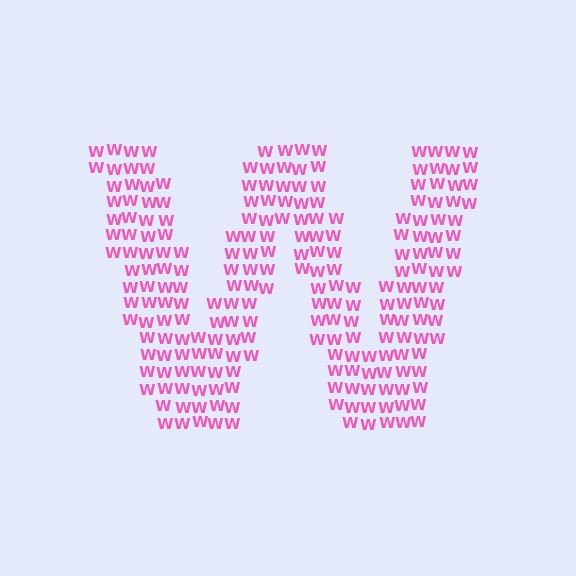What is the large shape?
The large shape is the letter W.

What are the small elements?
The small elements are letter W's.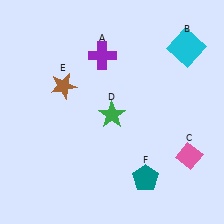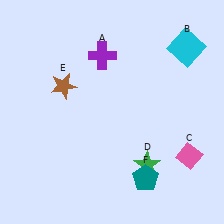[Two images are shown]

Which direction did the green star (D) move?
The green star (D) moved down.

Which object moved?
The green star (D) moved down.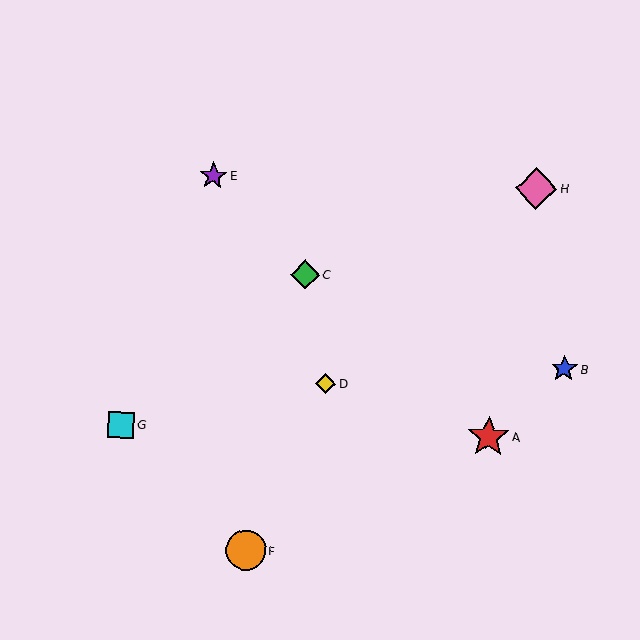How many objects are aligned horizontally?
2 objects (A, G) are aligned horizontally.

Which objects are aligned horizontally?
Objects A, G are aligned horizontally.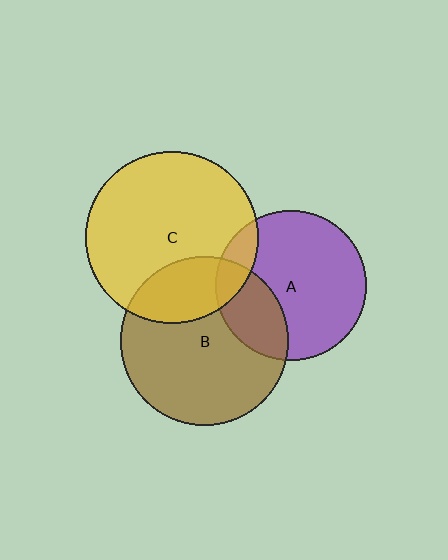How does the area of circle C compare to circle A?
Approximately 1.3 times.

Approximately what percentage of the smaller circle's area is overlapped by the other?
Approximately 10%.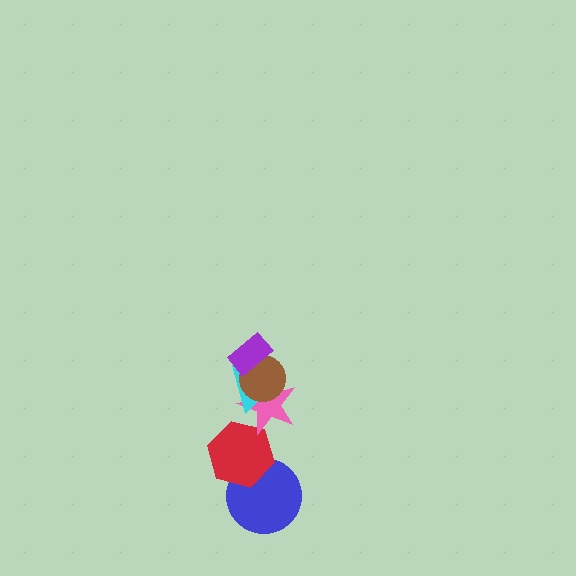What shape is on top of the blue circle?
The red hexagon is on top of the blue circle.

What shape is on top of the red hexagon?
The pink star is on top of the red hexagon.